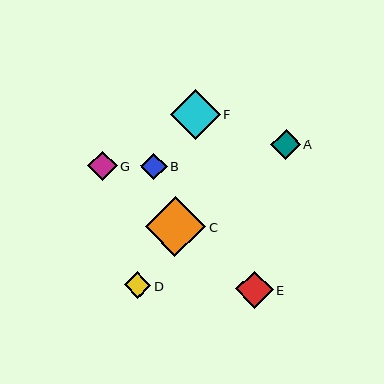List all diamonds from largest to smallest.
From largest to smallest: C, F, E, A, G, B, D.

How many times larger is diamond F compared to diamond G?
Diamond F is approximately 1.7 times the size of diamond G.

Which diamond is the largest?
Diamond C is the largest with a size of approximately 60 pixels.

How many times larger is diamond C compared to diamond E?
Diamond C is approximately 1.6 times the size of diamond E.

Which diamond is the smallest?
Diamond D is the smallest with a size of approximately 27 pixels.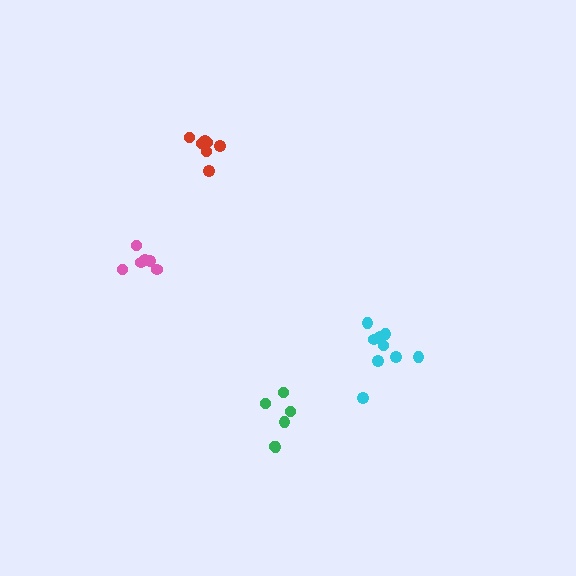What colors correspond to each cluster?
The clusters are colored: red, green, pink, cyan.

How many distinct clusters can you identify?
There are 4 distinct clusters.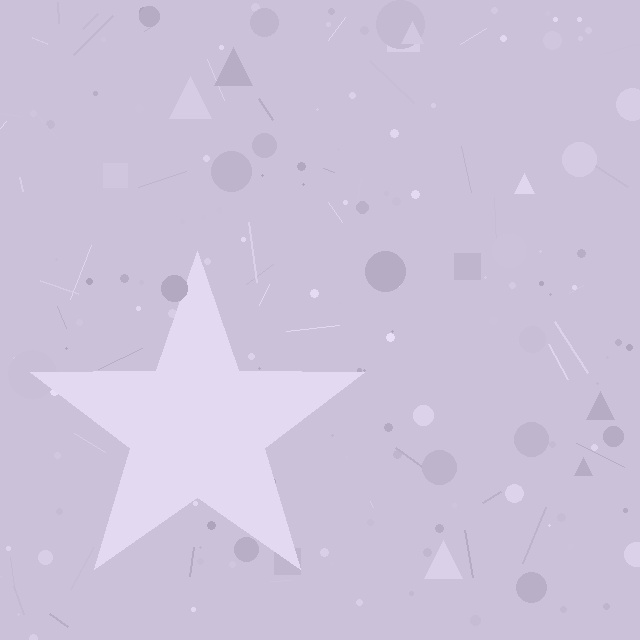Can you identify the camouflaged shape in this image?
The camouflaged shape is a star.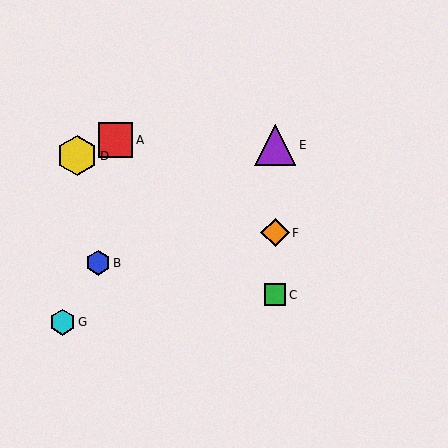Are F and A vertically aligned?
No, F is at x≈275 and A is at x≈115.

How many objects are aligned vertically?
3 objects (C, E, F) are aligned vertically.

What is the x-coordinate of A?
Object A is at x≈115.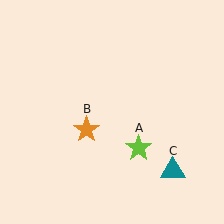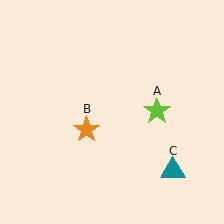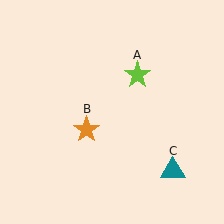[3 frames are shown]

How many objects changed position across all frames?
1 object changed position: lime star (object A).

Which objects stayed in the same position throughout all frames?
Orange star (object B) and teal triangle (object C) remained stationary.